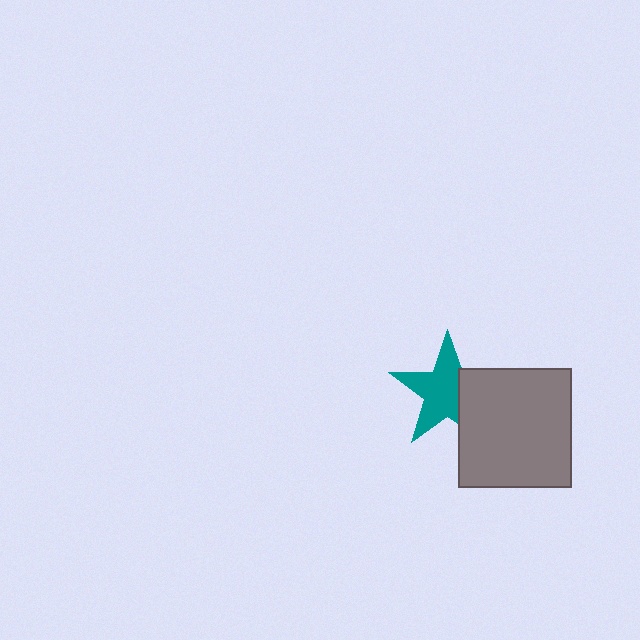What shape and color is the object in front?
The object in front is a gray rectangle.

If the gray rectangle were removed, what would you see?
You would see the complete teal star.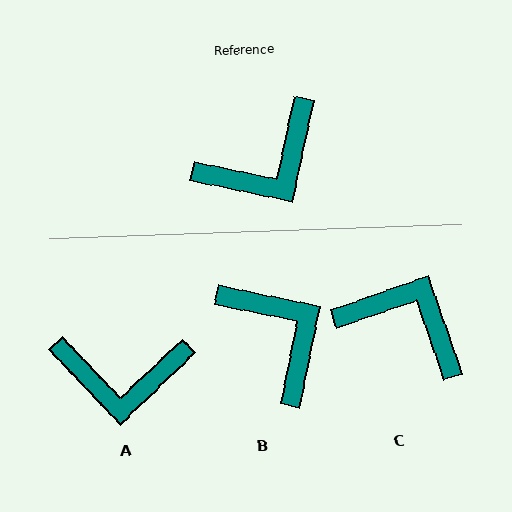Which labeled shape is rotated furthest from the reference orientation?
C, about 121 degrees away.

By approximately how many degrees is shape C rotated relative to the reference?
Approximately 121 degrees counter-clockwise.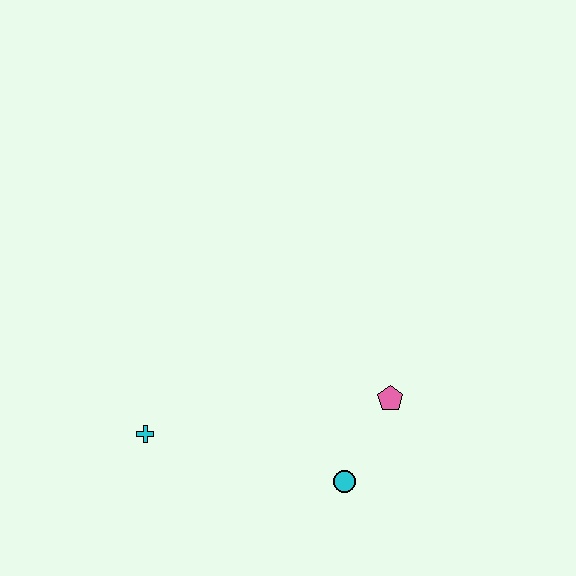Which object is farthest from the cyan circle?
The cyan cross is farthest from the cyan circle.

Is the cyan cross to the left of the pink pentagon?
Yes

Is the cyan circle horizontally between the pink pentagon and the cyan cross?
Yes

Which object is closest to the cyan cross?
The cyan circle is closest to the cyan cross.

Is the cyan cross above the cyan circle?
Yes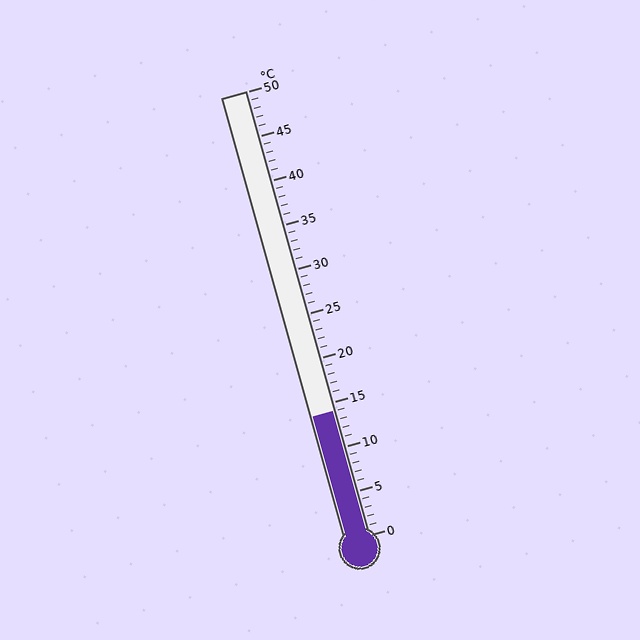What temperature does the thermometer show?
The thermometer shows approximately 14°C.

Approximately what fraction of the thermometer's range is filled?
The thermometer is filled to approximately 30% of its range.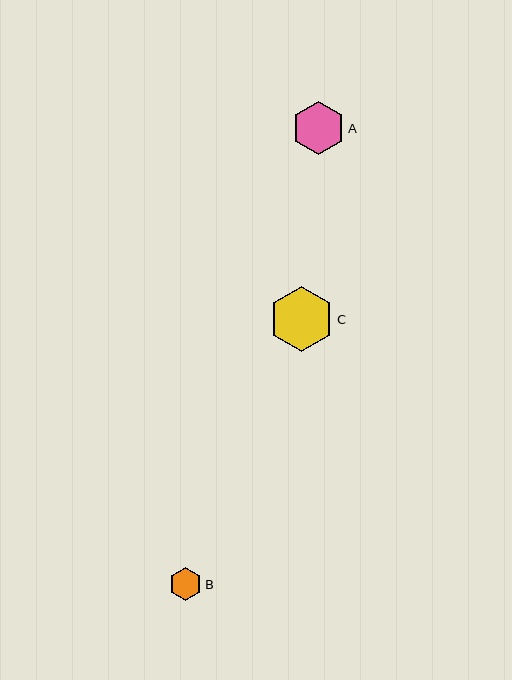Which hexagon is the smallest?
Hexagon B is the smallest with a size of approximately 33 pixels.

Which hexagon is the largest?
Hexagon C is the largest with a size of approximately 65 pixels.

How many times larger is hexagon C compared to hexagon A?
Hexagon C is approximately 1.2 times the size of hexagon A.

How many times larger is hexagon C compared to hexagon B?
Hexagon C is approximately 2.0 times the size of hexagon B.